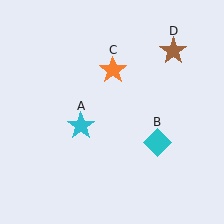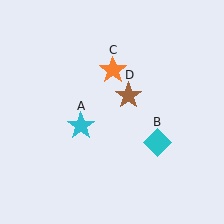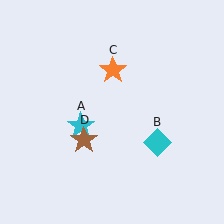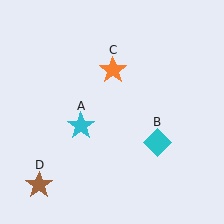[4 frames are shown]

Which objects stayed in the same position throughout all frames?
Cyan star (object A) and cyan diamond (object B) and orange star (object C) remained stationary.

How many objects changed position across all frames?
1 object changed position: brown star (object D).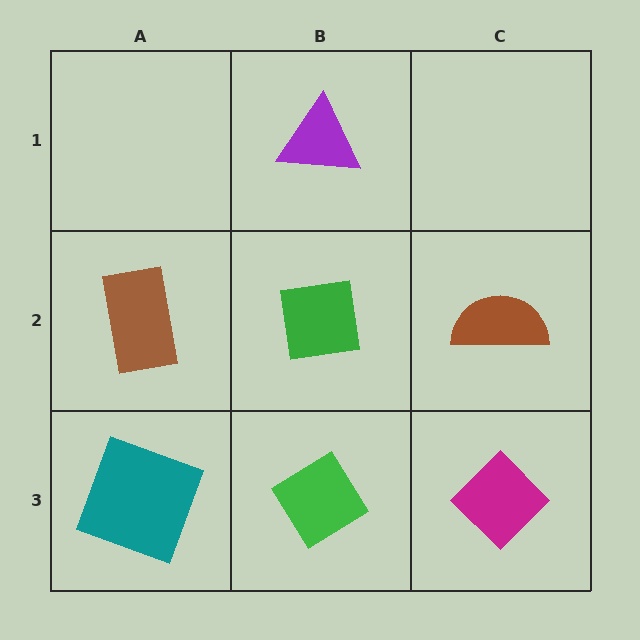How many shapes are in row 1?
1 shape.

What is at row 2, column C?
A brown semicircle.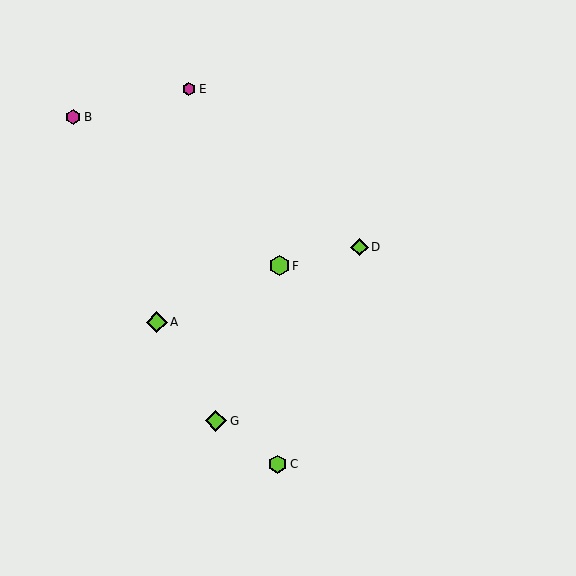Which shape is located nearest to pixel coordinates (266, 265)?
The lime hexagon (labeled F) at (279, 266) is nearest to that location.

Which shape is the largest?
The lime diamond (labeled G) is the largest.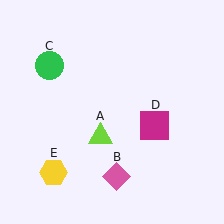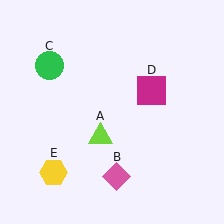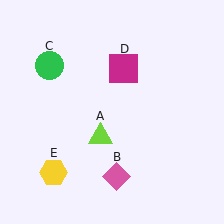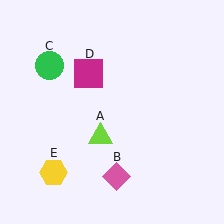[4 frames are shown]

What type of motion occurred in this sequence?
The magenta square (object D) rotated counterclockwise around the center of the scene.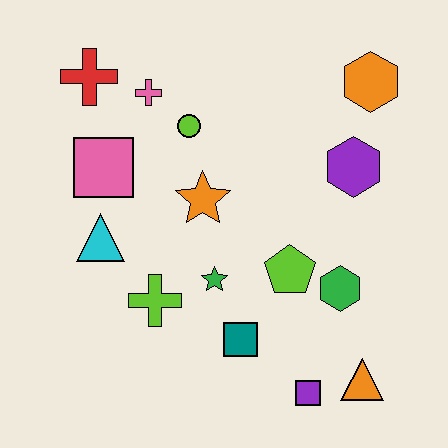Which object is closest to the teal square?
The green star is closest to the teal square.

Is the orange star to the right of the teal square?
No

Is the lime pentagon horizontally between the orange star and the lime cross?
No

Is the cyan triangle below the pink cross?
Yes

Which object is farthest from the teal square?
The red cross is farthest from the teal square.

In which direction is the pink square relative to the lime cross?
The pink square is above the lime cross.